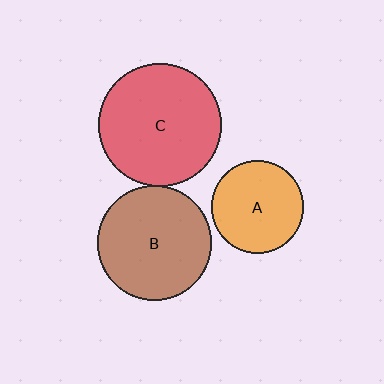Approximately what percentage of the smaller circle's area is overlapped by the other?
Approximately 5%.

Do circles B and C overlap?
Yes.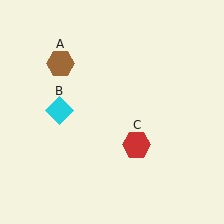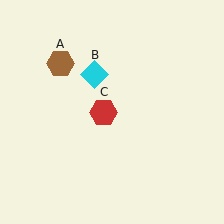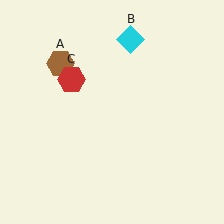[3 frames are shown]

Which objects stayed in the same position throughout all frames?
Brown hexagon (object A) remained stationary.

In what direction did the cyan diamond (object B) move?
The cyan diamond (object B) moved up and to the right.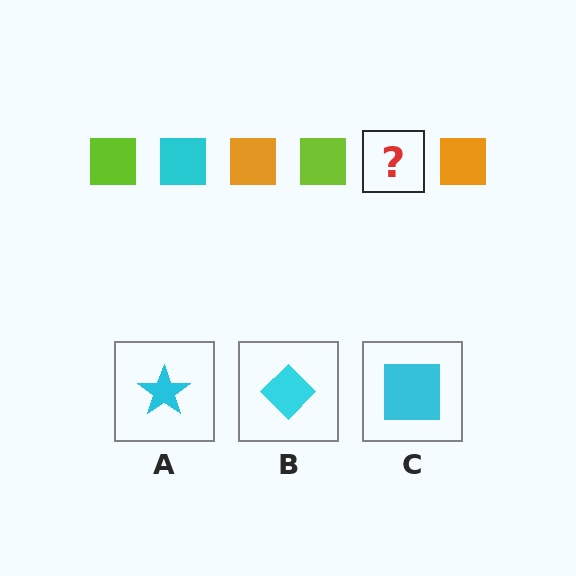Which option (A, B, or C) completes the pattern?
C.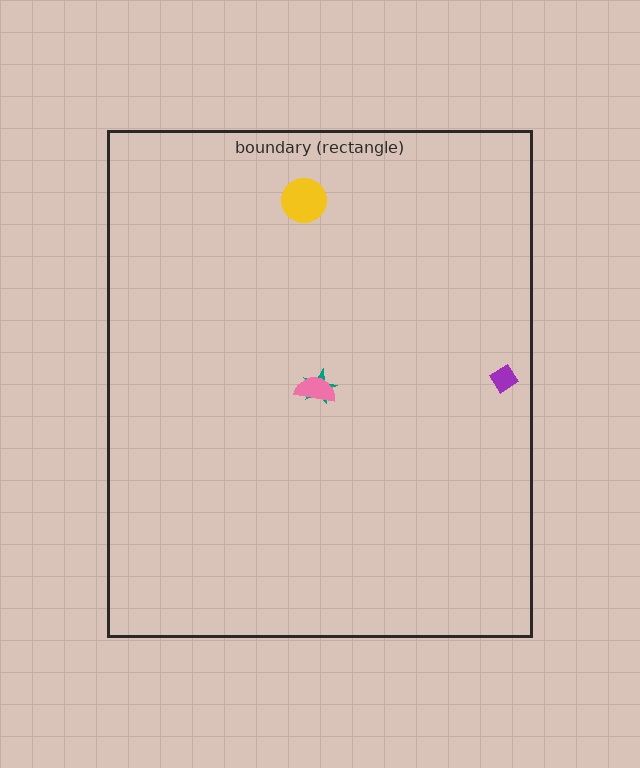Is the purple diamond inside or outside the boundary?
Inside.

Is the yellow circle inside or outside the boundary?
Inside.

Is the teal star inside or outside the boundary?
Inside.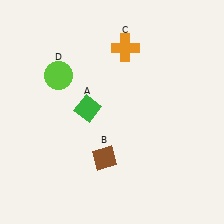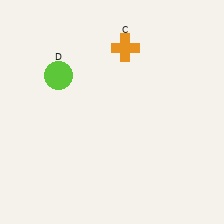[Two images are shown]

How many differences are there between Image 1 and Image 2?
There are 2 differences between the two images.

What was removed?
The green diamond (A), the brown diamond (B) were removed in Image 2.